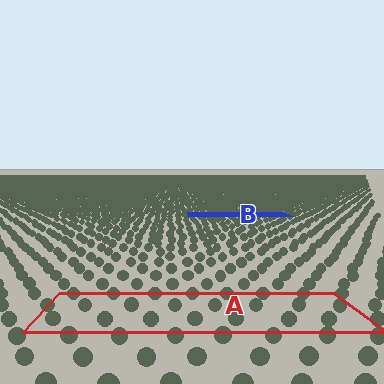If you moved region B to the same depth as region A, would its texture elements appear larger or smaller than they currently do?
They would appear larger. At a closer depth, the same texture elements are projected at a bigger on-screen size.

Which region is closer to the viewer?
Region A is closer. The texture elements there are larger and more spread out.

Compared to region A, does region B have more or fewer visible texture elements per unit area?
Region B has more texture elements per unit area — they are packed more densely because it is farther away.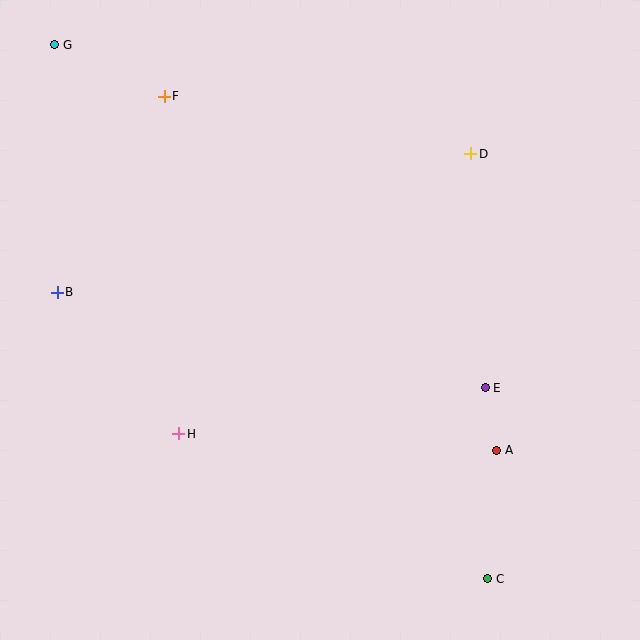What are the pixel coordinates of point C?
Point C is at (488, 579).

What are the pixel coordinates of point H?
Point H is at (179, 434).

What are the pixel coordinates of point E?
Point E is at (485, 388).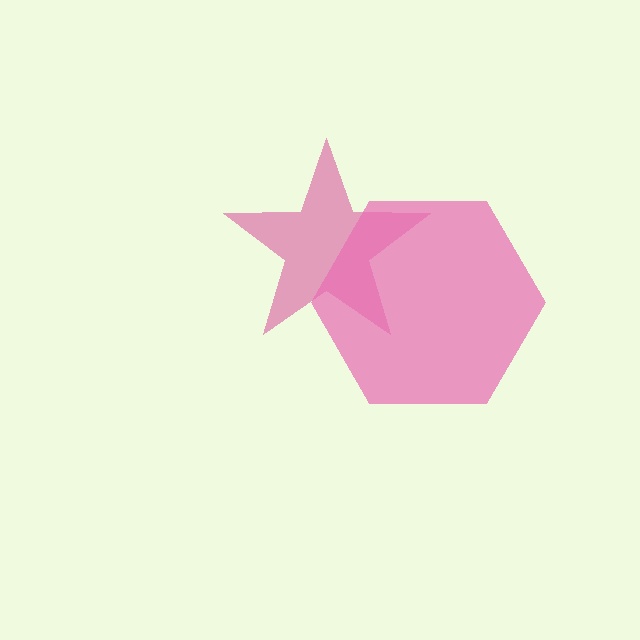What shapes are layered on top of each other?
The layered shapes are: a magenta star, a pink hexagon.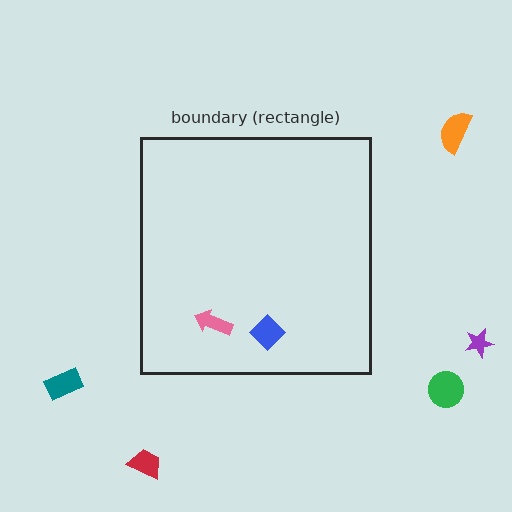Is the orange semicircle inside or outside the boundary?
Outside.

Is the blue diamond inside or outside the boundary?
Inside.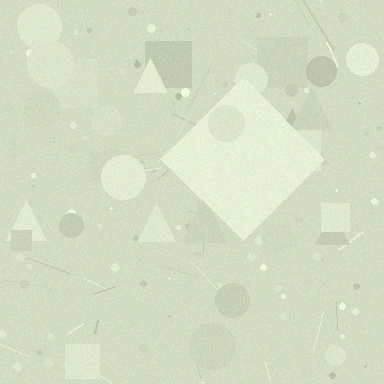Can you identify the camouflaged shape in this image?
The camouflaged shape is a diamond.